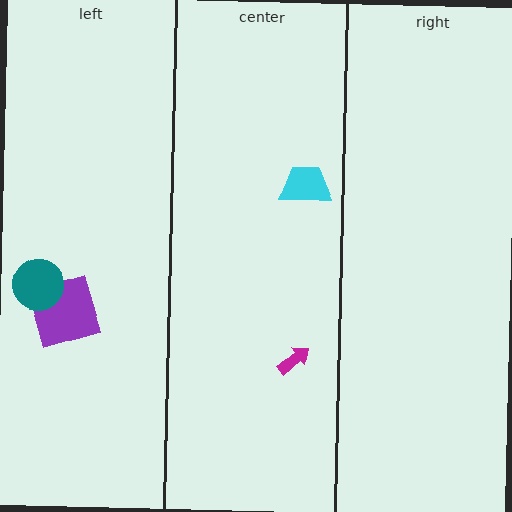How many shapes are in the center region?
2.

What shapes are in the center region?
The magenta arrow, the cyan trapezoid.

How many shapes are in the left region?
2.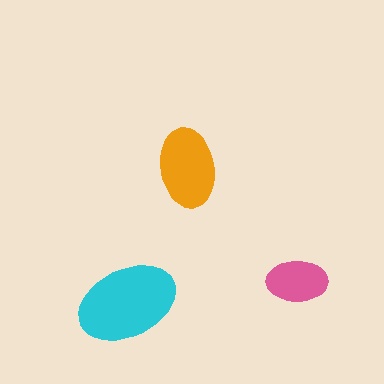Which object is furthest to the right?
The pink ellipse is rightmost.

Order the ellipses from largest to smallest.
the cyan one, the orange one, the pink one.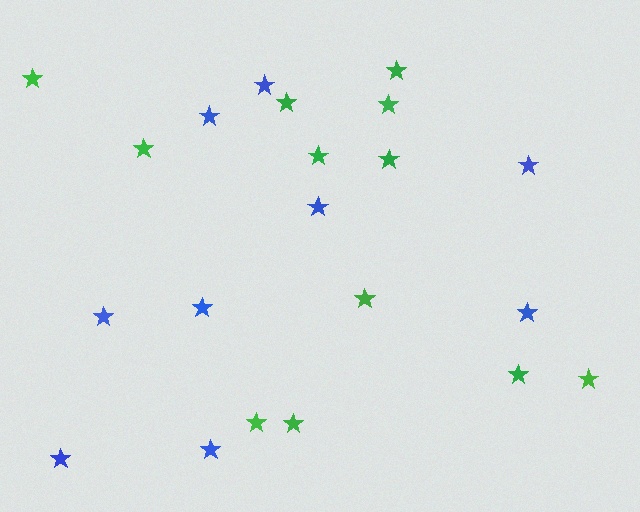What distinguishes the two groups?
There are 2 groups: one group of green stars (12) and one group of blue stars (9).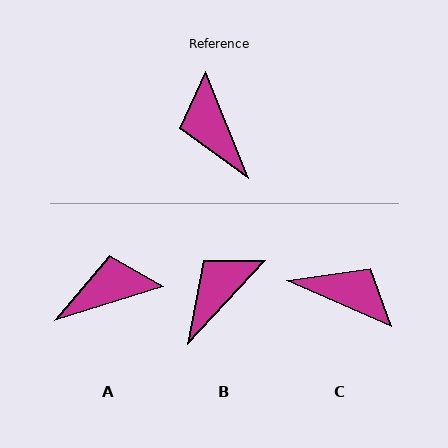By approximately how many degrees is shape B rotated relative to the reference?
Approximately 65 degrees clockwise.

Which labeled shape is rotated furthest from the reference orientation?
C, about 136 degrees away.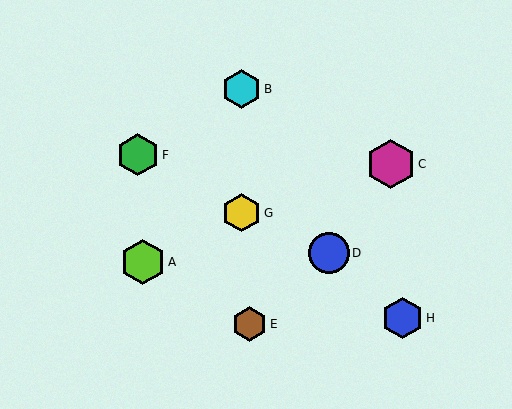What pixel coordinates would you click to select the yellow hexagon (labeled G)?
Click at (242, 213) to select the yellow hexagon G.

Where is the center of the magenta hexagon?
The center of the magenta hexagon is at (391, 164).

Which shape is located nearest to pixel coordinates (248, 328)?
The brown hexagon (labeled E) at (250, 324) is nearest to that location.